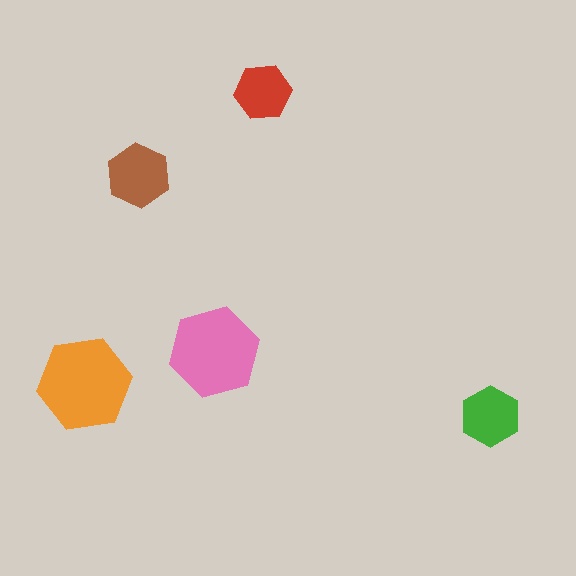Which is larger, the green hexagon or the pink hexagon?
The pink one.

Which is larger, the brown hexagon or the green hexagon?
The brown one.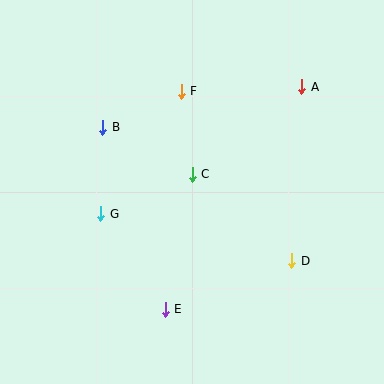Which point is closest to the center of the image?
Point C at (192, 174) is closest to the center.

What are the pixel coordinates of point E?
Point E is at (165, 309).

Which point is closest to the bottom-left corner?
Point E is closest to the bottom-left corner.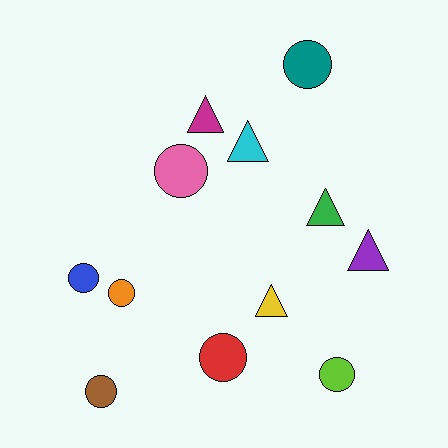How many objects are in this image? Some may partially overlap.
There are 12 objects.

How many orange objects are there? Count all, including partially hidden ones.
There is 1 orange object.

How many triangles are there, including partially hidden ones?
There are 5 triangles.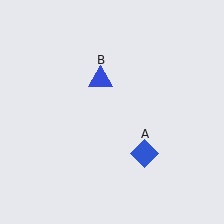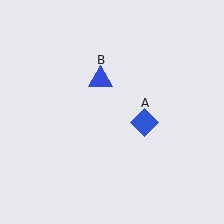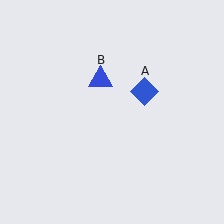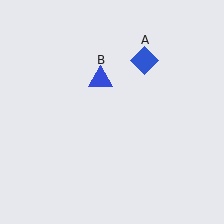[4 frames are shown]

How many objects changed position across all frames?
1 object changed position: blue diamond (object A).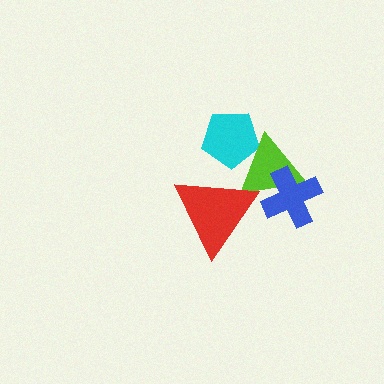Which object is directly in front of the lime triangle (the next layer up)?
The red triangle is directly in front of the lime triangle.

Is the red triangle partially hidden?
No, no other shape covers it.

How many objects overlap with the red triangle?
1 object overlaps with the red triangle.